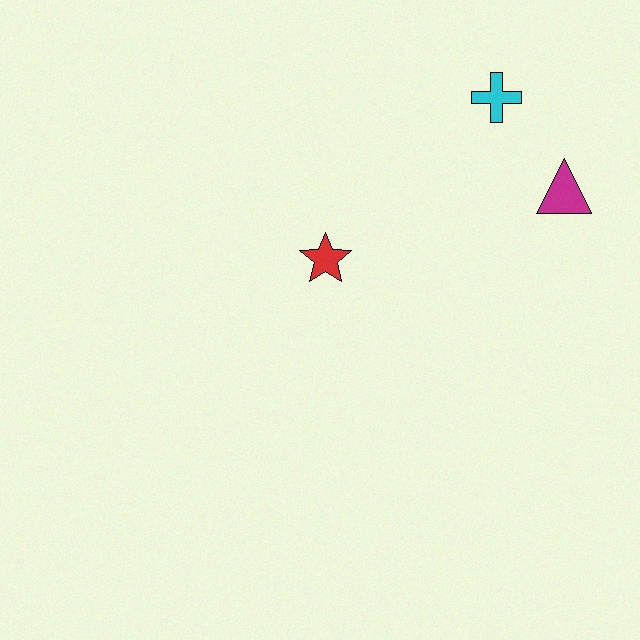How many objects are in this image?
There are 3 objects.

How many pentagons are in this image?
There are no pentagons.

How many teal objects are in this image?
There are no teal objects.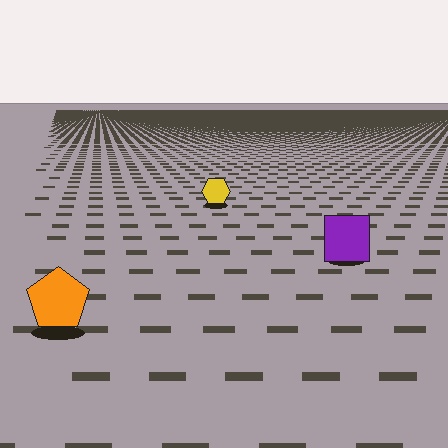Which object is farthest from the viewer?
The yellow hexagon is farthest from the viewer. It appears smaller and the ground texture around it is denser.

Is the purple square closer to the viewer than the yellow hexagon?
Yes. The purple square is closer — you can tell from the texture gradient: the ground texture is coarser near it.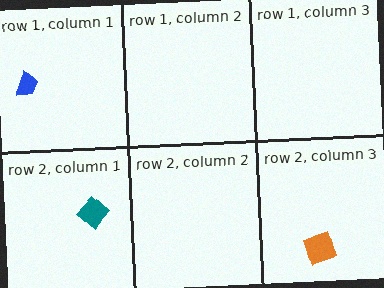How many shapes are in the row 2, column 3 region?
1.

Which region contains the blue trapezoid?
The row 1, column 1 region.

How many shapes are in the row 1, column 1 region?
1.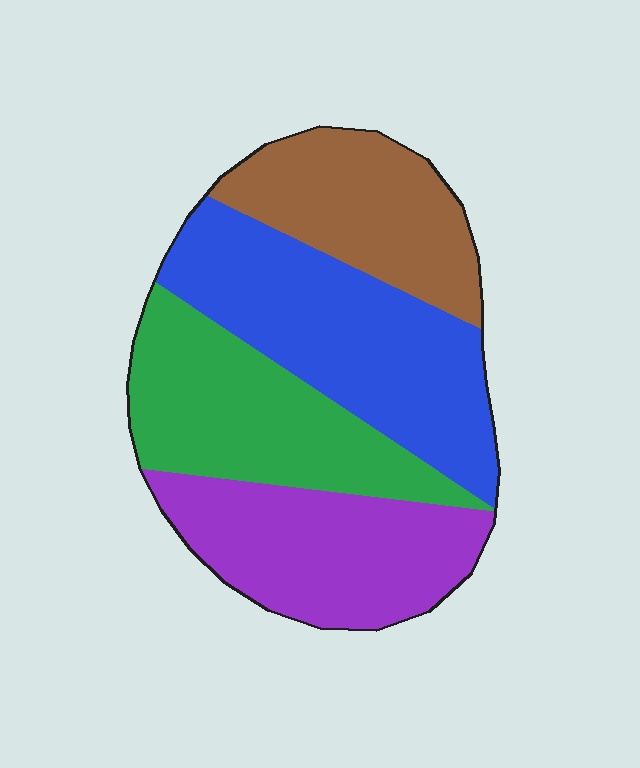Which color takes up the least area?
Brown, at roughly 20%.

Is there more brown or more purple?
Purple.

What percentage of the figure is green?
Green takes up about one quarter (1/4) of the figure.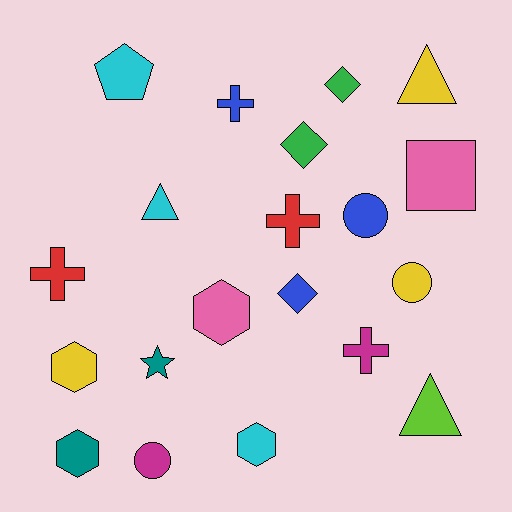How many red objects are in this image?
There are 2 red objects.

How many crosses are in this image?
There are 4 crosses.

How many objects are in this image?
There are 20 objects.